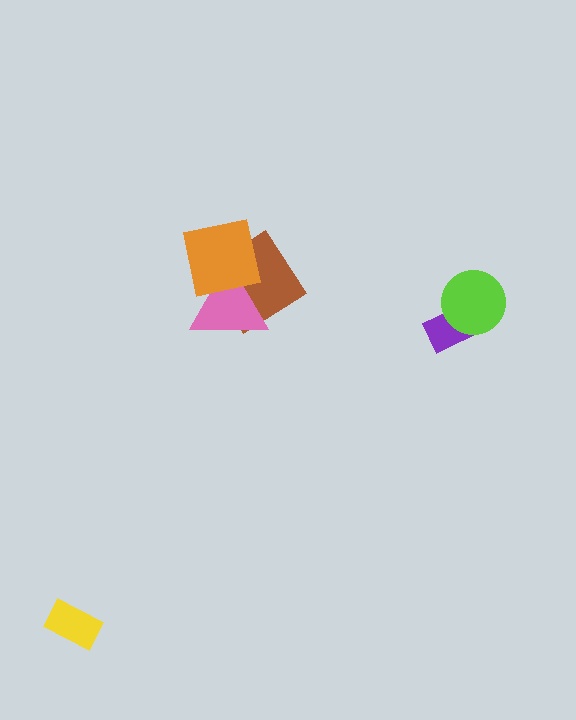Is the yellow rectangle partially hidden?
No, no other shape covers it.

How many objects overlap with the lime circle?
1 object overlaps with the lime circle.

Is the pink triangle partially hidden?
Yes, it is partially covered by another shape.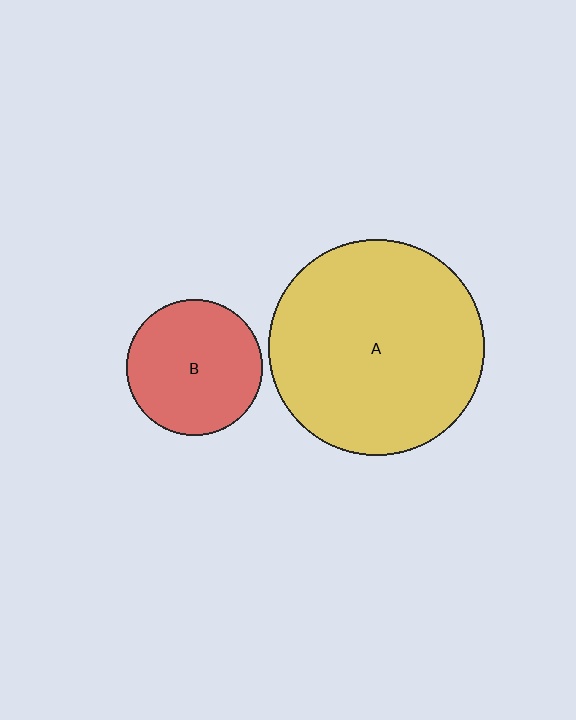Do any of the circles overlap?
No, none of the circles overlap.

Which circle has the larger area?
Circle A (yellow).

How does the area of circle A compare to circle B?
Approximately 2.5 times.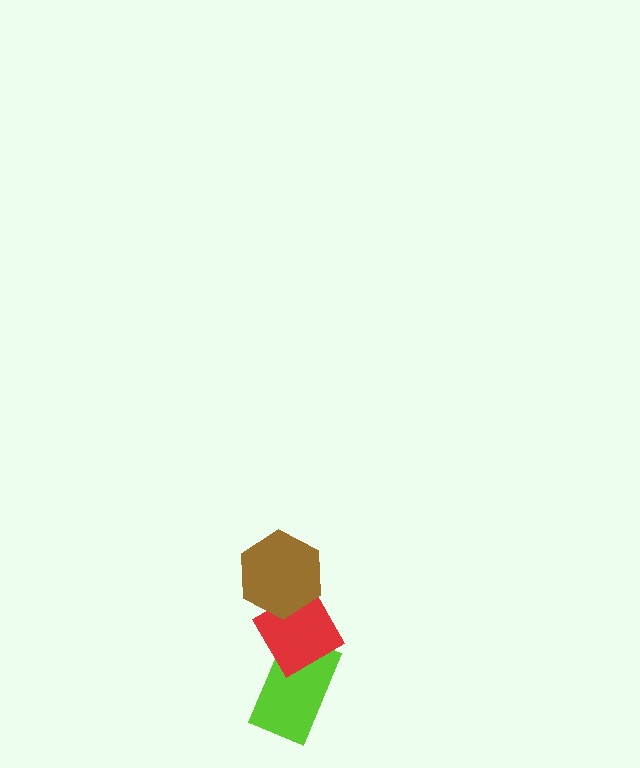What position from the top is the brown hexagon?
The brown hexagon is 1st from the top.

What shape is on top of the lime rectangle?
The red diamond is on top of the lime rectangle.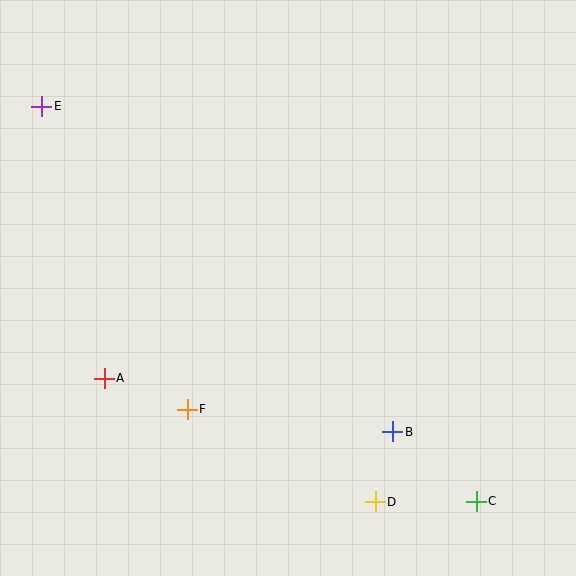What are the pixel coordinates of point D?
Point D is at (375, 502).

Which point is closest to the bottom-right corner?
Point C is closest to the bottom-right corner.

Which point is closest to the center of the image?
Point F at (187, 409) is closest to the center.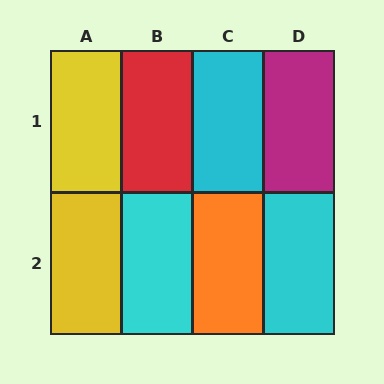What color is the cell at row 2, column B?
Cyan.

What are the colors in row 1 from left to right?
Yellow, red, cyan, magenta.